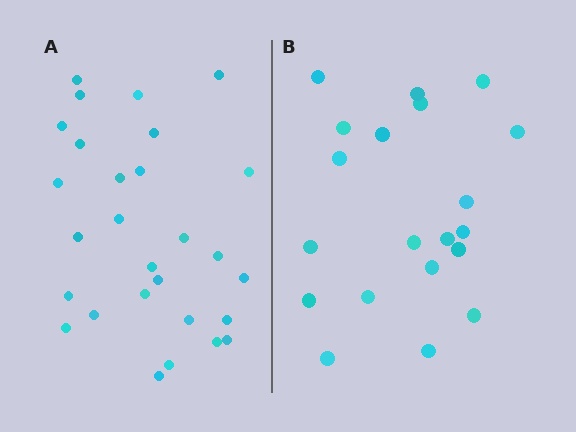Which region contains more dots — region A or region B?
Region A (the left region) has more dots.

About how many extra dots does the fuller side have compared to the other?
Region A has roughly 8 or so more dots than region B.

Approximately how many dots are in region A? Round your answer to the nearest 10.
About 30 dots. (The exact count is 28, which rounds to 30.)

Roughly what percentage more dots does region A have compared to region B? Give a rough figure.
About 40% more.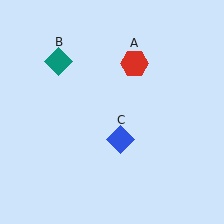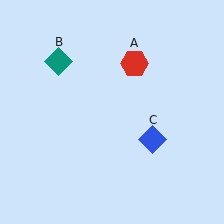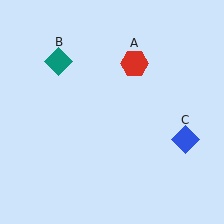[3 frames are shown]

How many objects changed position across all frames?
1 object changed position: blue diamond (object C).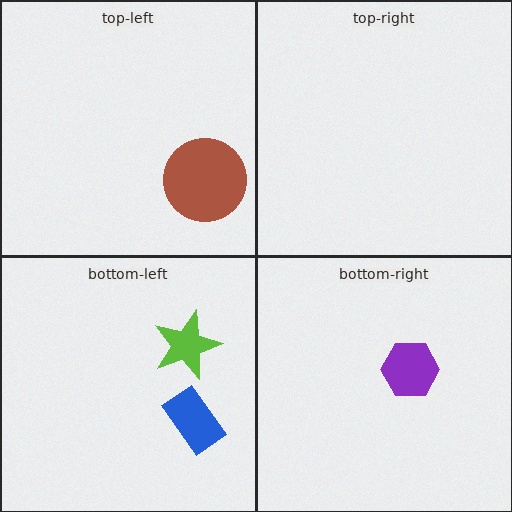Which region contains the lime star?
The bottom-left region.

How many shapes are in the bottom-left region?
2.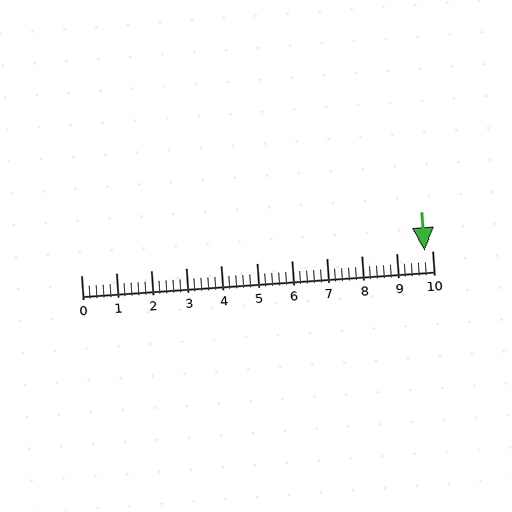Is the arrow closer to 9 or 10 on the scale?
The arrow is closer to 10.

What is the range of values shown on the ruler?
The ruler shows values from 0 to 10.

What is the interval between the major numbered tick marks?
The major tick marks are spaced 1 units apart.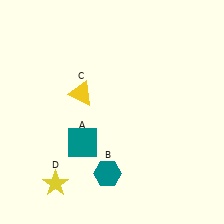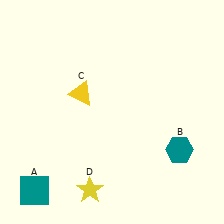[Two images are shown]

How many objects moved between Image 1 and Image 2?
3 objects moved between the two images.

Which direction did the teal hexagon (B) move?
The teal hexagon (B) moved right.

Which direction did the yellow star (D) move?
The yellow star (D) moved right.